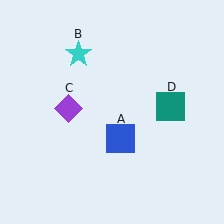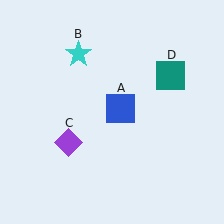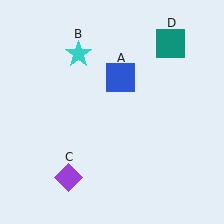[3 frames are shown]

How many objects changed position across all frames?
3 objects changed position: blue square (object A), purple diamond (object C), teal square (object D).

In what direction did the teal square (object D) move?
The teal square (object D) moved up.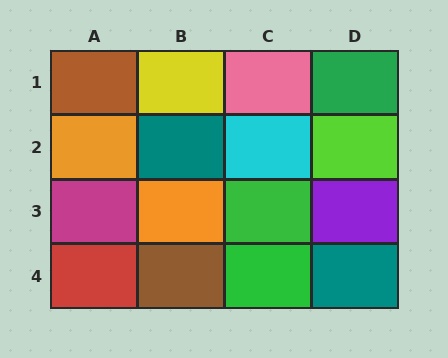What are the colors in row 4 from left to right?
Red, brown, green, teal.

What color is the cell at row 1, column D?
Green.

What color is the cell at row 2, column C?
Cyan.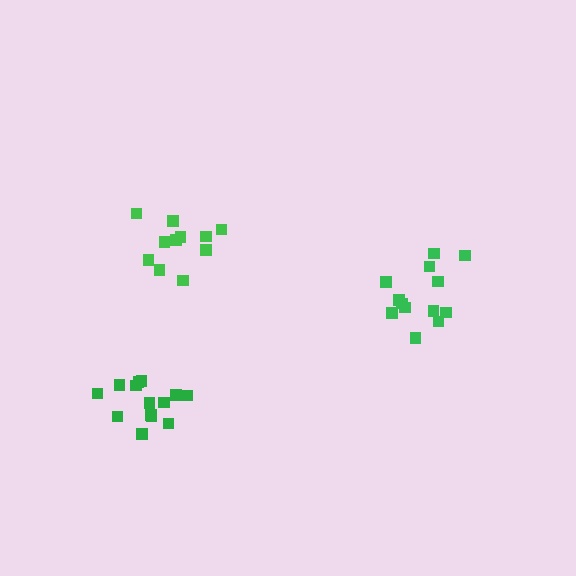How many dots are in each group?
Group 1: 14 dots, Group 2: 13 dots, Group 3: 11 dots (38 total).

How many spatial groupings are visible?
There are 3 spatial groupings.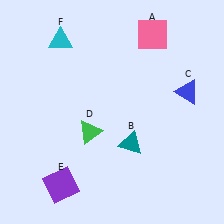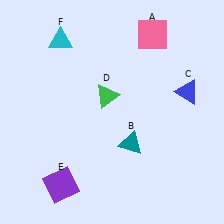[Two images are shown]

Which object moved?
The green triangle (D) moved up.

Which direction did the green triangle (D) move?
The green triangle (D) moved up.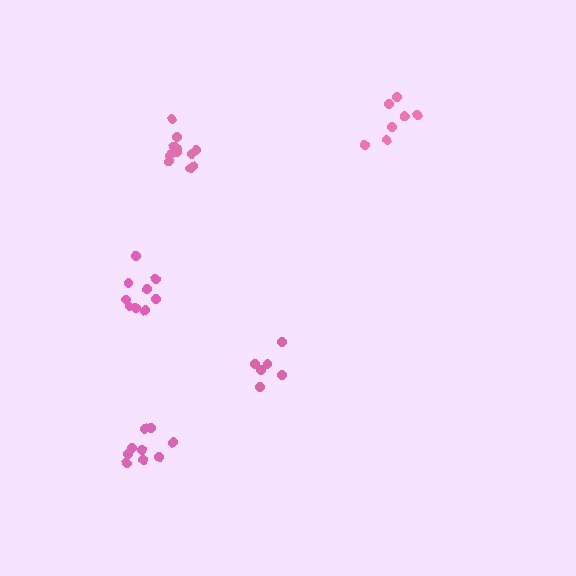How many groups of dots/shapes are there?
There are 5 groups.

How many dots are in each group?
Group 1: 7 dots, Group 2: 9 dots, Group 3: 12 dots, Group 4: 9 dots, Group 5: 6 dots (43 total).